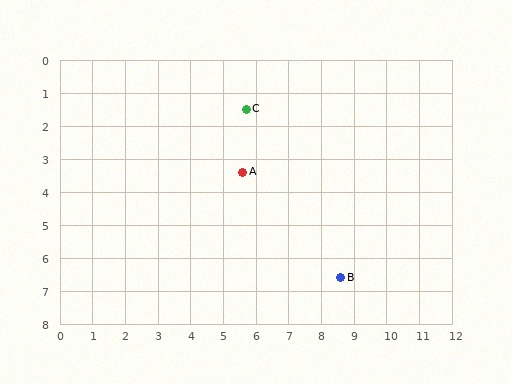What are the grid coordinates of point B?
Point B is at approximately (8.6, 6.6).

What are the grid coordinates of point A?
Point A is at approximately (5.6, 3.4).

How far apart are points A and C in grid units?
Points A and C are about 1.9 grid units apart.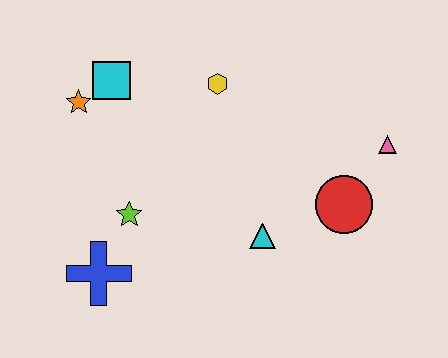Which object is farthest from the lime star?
The pink triangle is farthest from the lime star.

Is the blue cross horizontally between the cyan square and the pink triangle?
No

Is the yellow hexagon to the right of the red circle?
No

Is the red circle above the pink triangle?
No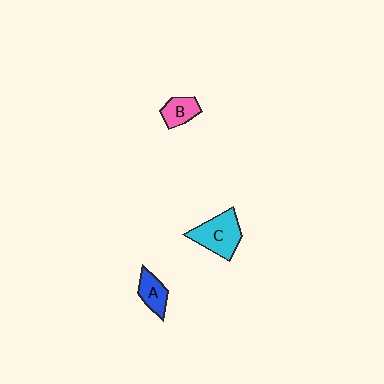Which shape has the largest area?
Shape C (cyan).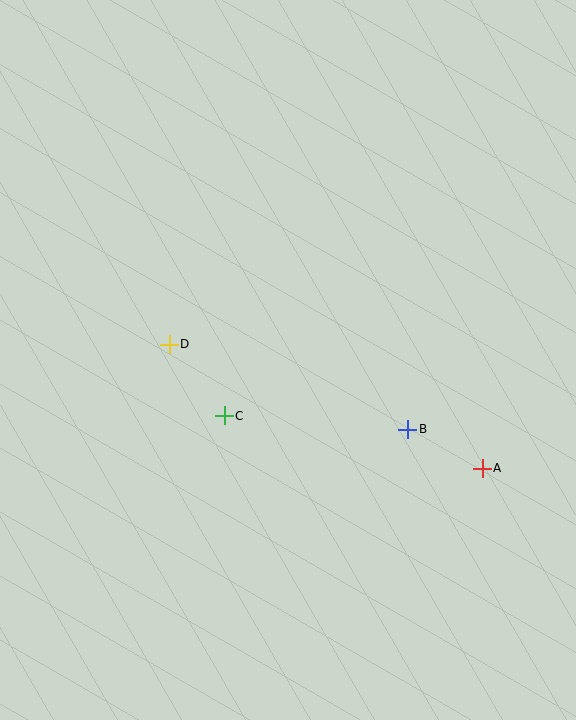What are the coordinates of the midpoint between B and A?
The midpoint between B and A is at (445, 449).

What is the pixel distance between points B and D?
The distance between B and D is 253 pixels.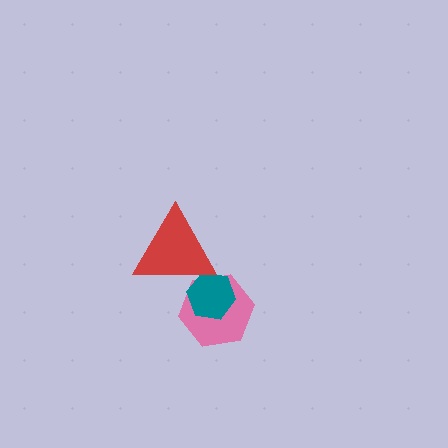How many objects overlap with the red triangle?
2 objects overlap with the red triangle.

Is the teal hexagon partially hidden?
Yes, it is partially covered by another shape.